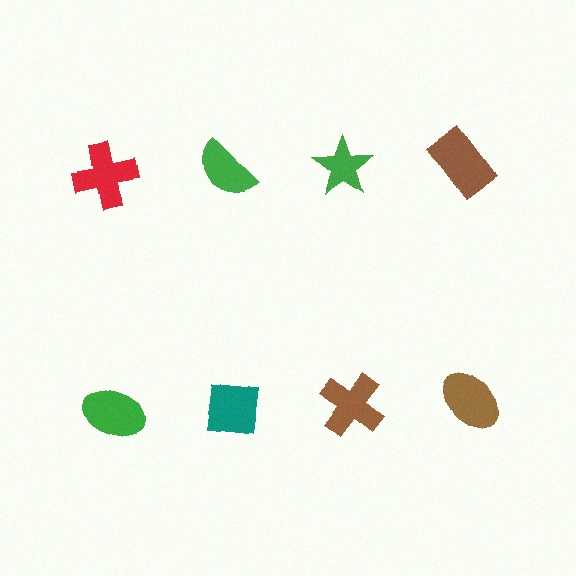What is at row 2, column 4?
A brown ellipse.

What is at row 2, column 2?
A teal square.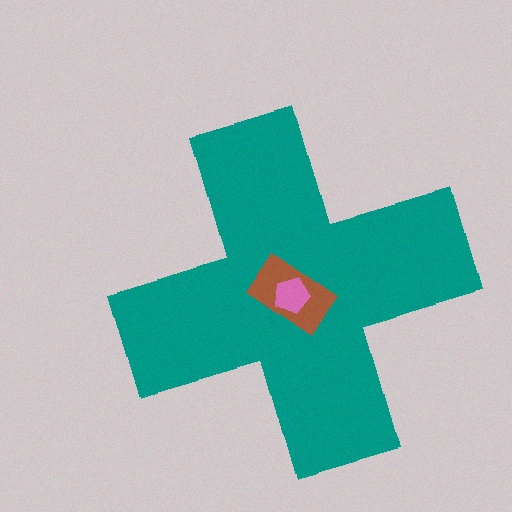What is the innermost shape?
The pink pentagon.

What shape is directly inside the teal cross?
The brown rectangle.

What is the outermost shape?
The teal cross.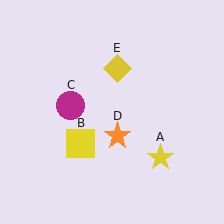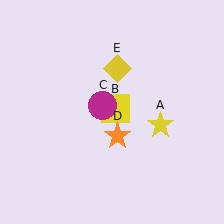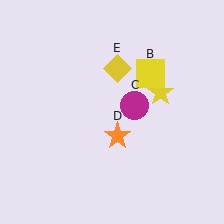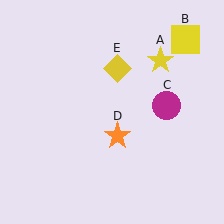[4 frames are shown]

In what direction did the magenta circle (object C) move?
The magenta circle (object C) moved right.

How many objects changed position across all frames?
3 objects changed position: yellow star (object A), yellow square (object B), magenta circle (object C).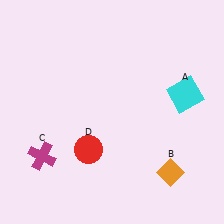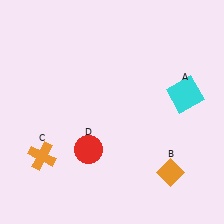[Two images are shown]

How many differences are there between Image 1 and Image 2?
There is 1 difference between the two images.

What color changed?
The cross (C) changed from magenta in Image 1 to orange in Image 2.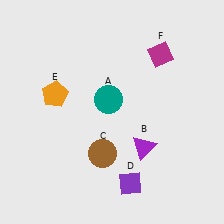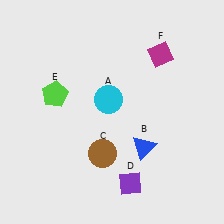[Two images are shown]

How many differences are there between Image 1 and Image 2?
There are 3 differences between the two images.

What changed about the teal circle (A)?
In Image 1, A is teal. In Image 2, it changed to cyan.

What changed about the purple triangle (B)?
In Image 1, B is purple. In Image 2, it changed to blue.